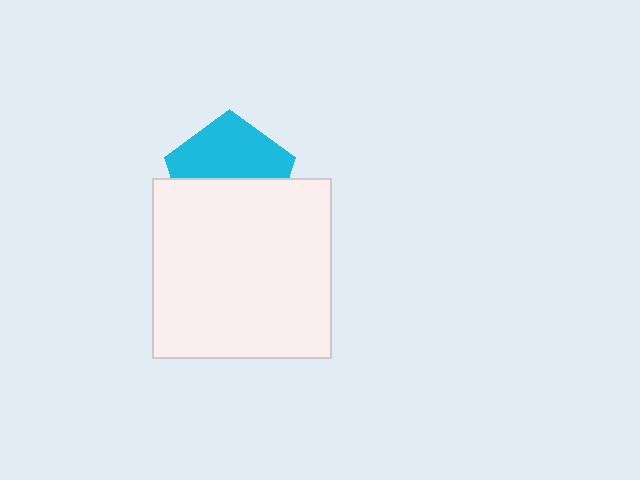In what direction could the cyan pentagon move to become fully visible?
The cyan pentagon could move up. That would shift it out from behind the white square entirely.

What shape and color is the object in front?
The object in front is a white square.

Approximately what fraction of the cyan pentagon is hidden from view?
Roughly 50% of the cyan pentagon is hidden behind the white square.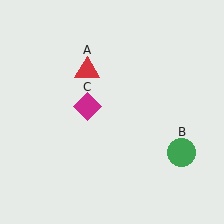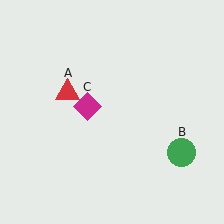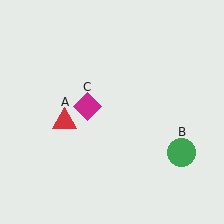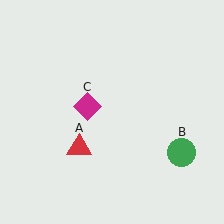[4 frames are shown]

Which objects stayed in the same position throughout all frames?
Green circle (object B) and magenta diamond (object C) remained stationary.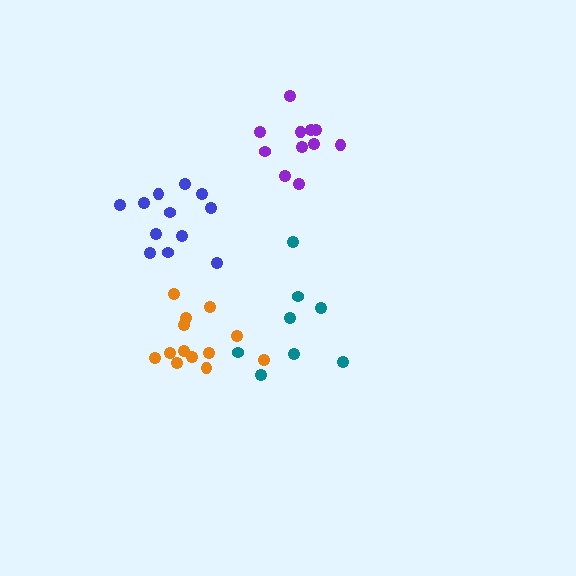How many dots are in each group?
Group 1: 11 dots, Group 2: 13 dots, Group 3: 12 dots, Group 4: 8 dots (44 total).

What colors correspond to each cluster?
The clusters are colored: purple, orange, blue, teal.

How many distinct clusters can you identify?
There are 4 distinct clusters.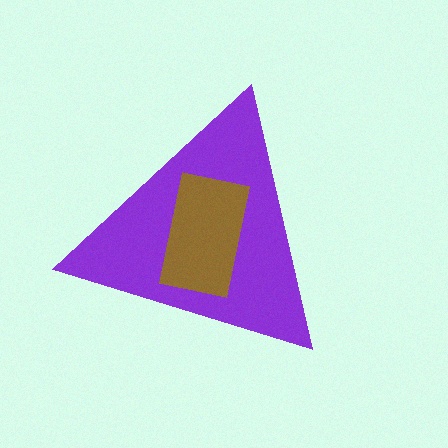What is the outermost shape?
The purple triangle.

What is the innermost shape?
The brown rectangle.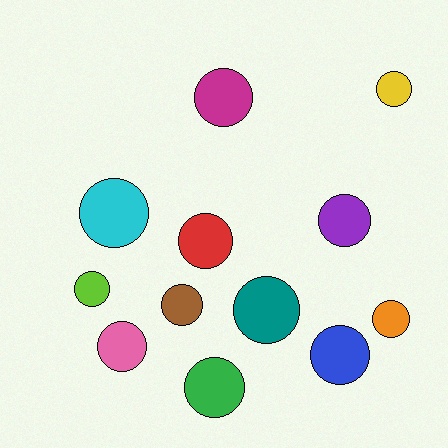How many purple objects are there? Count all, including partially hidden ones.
There is 1 purple object.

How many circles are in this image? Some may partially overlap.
There are 12 circles.